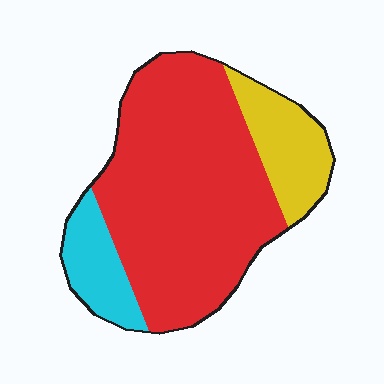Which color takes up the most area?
Red, at roughly 70%.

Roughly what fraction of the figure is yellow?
Yellow takes up about one sixth (1/6) of the figure.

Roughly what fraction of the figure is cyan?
Cyan takes up about one eighth (1/8) of the figure.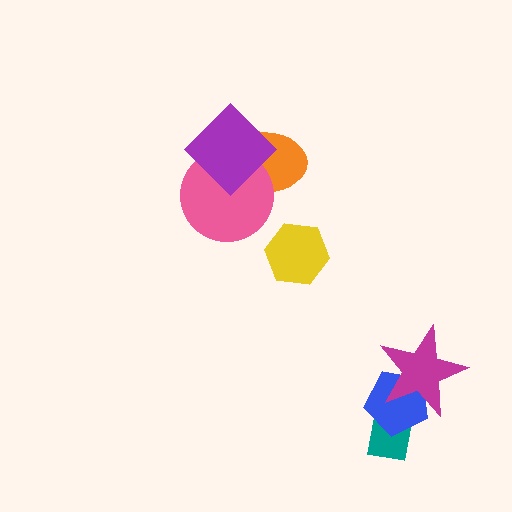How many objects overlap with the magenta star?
1 object overlaps with the magenta star.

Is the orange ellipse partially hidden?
Yes, it is partially covered by another shape.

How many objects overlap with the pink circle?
2 objects overlap with the pink circle.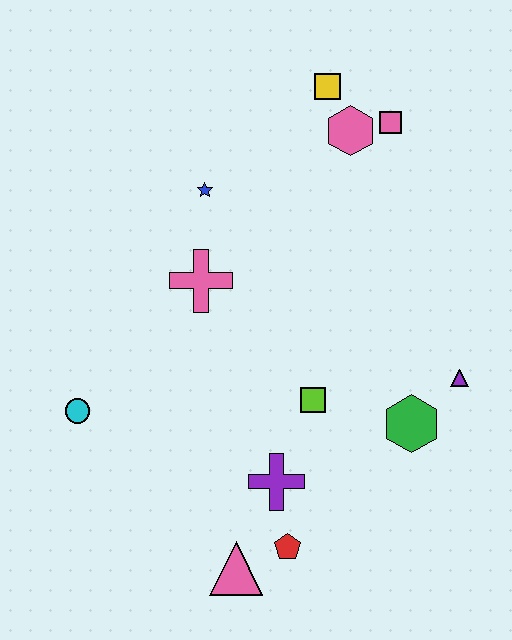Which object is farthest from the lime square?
The yellow square is farthest from the lime square.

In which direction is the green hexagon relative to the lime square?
The green hexagon is to the right of the lime square.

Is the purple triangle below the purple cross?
No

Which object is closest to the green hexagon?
The purple triangle is closest to the green hexagon.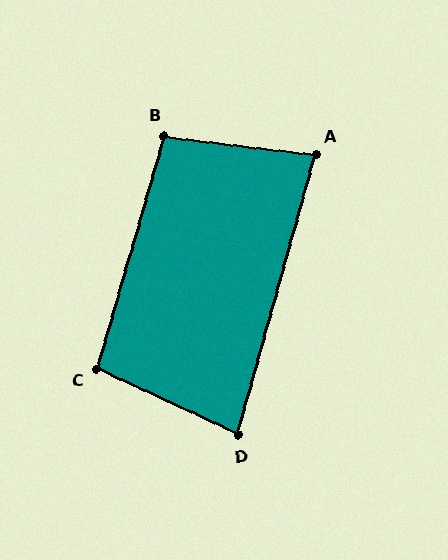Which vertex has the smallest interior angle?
D, at approximately 81 degrees.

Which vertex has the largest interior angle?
B, at approximately 99 degrees.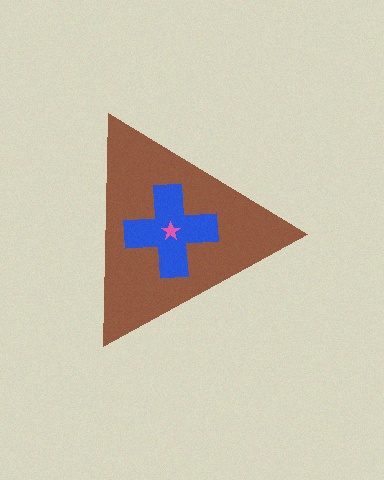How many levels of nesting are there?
3.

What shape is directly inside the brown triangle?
The blue cross.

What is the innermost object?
The pink star.